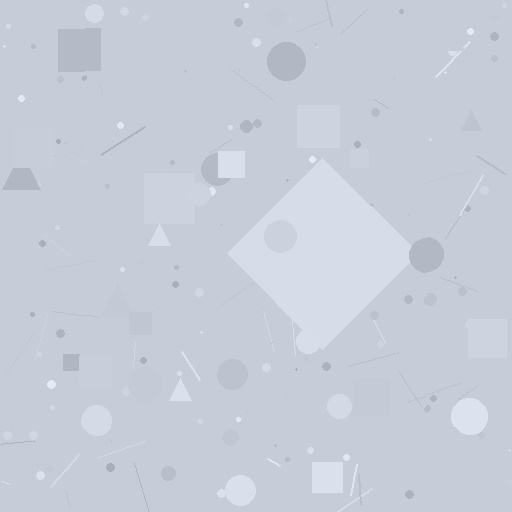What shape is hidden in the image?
A diamond is hidden in the image.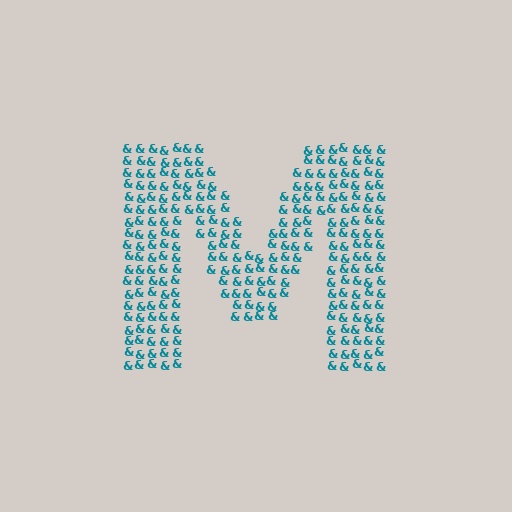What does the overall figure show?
The overall figure shows the letter M.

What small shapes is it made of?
It is made of small ampersands.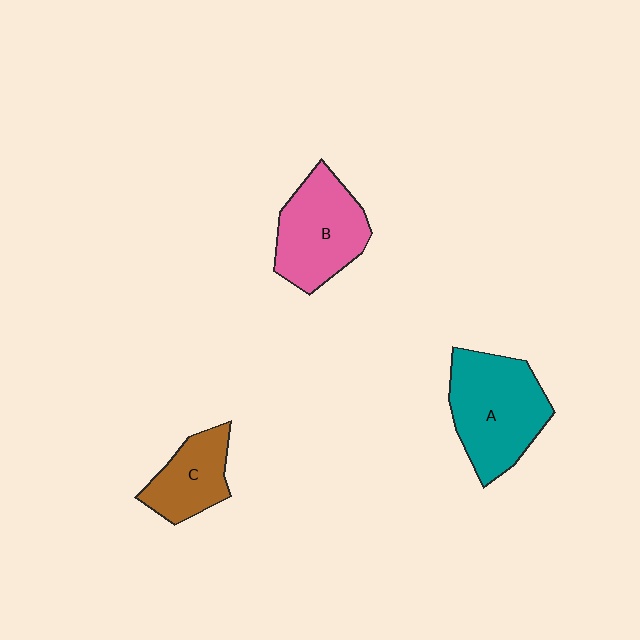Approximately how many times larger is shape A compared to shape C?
Approximately 1.7 times.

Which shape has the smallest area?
Shape C (brown).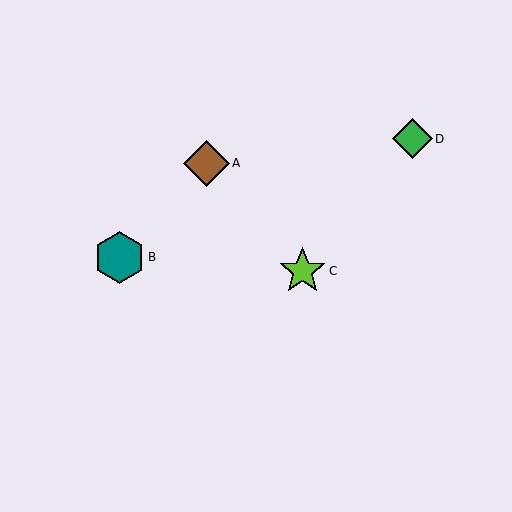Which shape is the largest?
The teal hexagon (labeled B) is the largest.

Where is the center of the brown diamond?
The center of the brown diamond is at (206, 163).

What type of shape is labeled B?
Shape B is a teal hexagon.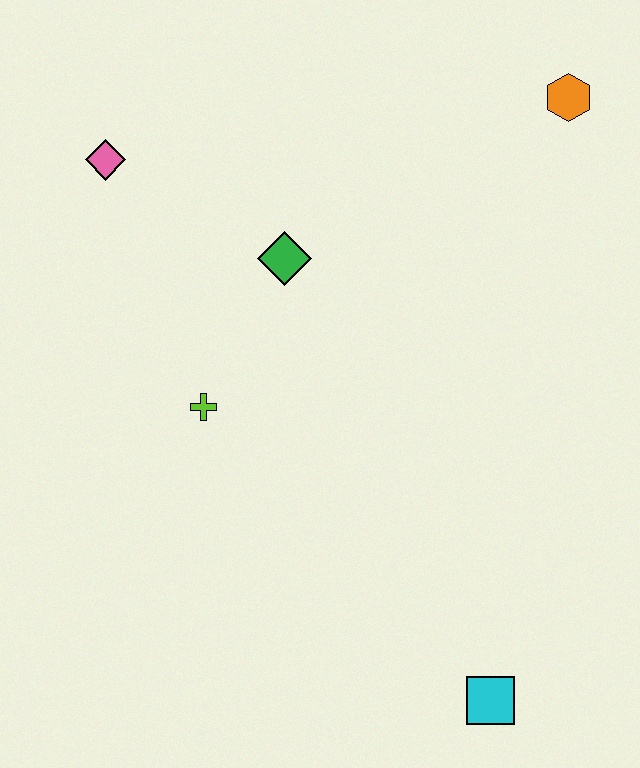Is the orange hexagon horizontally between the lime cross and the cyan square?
No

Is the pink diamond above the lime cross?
Yes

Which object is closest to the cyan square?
The lime cross is closest to the cyan square.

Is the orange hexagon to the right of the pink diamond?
Yes